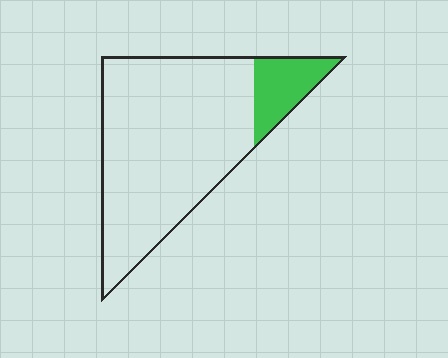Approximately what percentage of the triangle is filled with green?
Approximately 15%.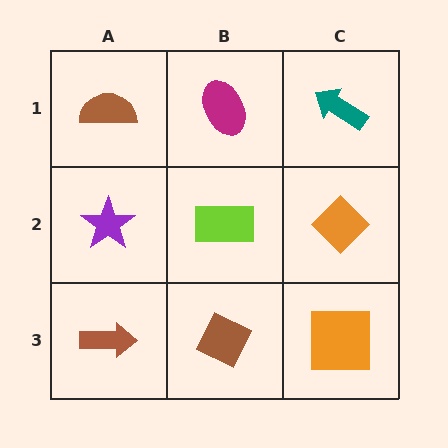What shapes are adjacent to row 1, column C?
An orange diamond (row 2, column C), a magenta ellipse (row 1, column B).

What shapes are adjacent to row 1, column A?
A purple star (row 2, column A), a magenta ellipse (row 1, column B).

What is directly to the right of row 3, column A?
A brown diamond.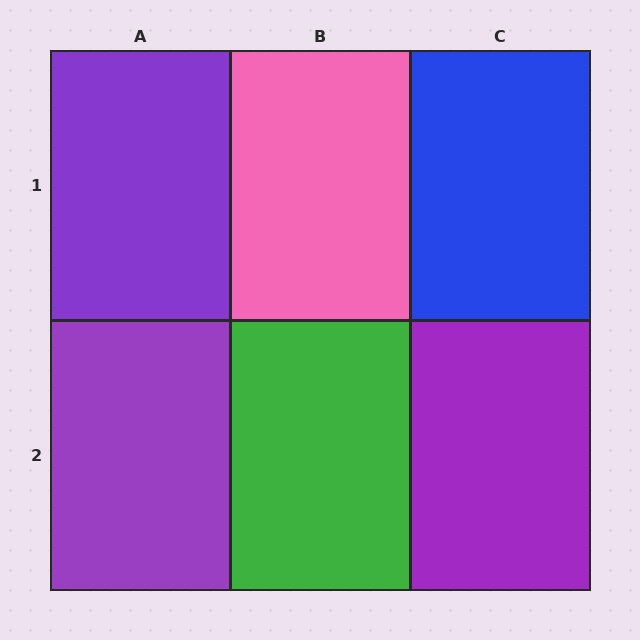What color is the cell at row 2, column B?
Green.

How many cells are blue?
1 cell is blue.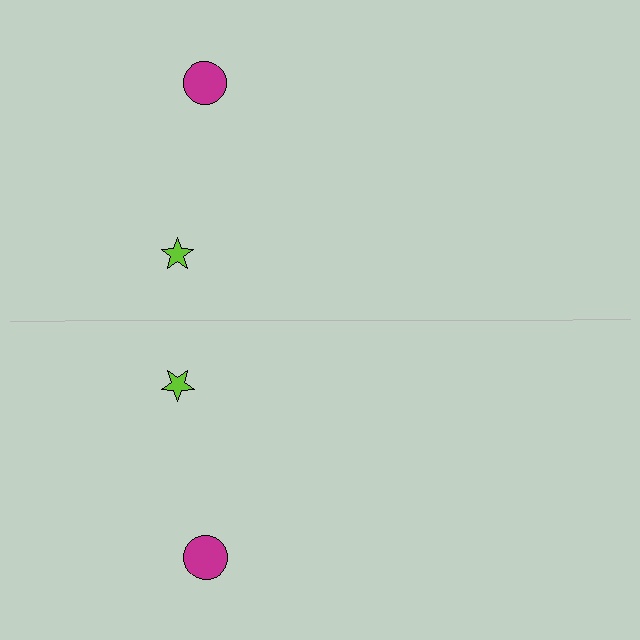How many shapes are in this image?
There are 4 shapes in this image.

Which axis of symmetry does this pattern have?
The pattern has a horizontal axis of symmetry running through the center of the image.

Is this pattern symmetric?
Yes, this pattern has bilateral (reflection) symmetry.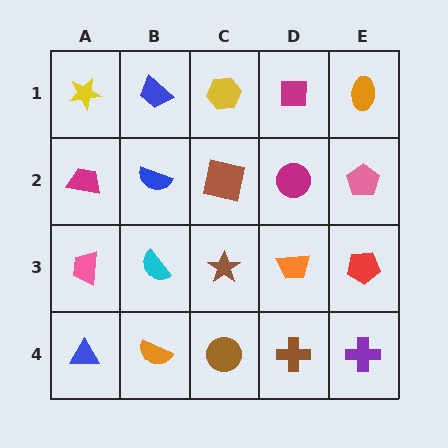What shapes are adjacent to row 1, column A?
A magenta trapezoid (row 2, column A), a blue trapezoid (row 1, column B).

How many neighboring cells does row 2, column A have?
3.